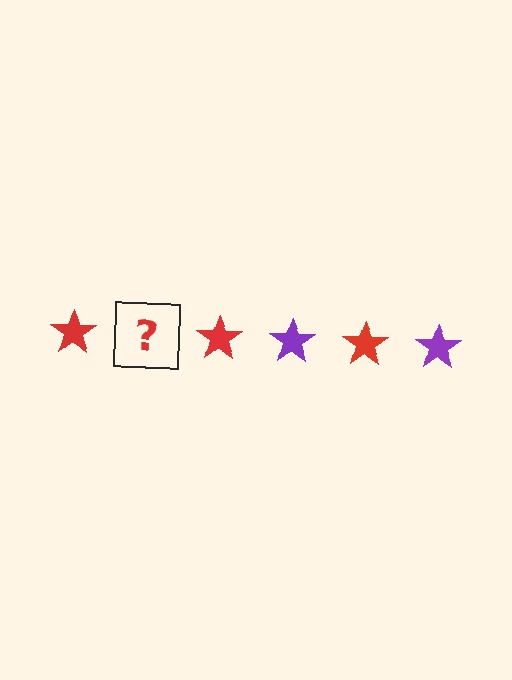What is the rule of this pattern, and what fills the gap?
The rule is that the pattern cycles through red, purple stars. The gap should be filled with a purple star.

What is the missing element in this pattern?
The missing element is a purple star.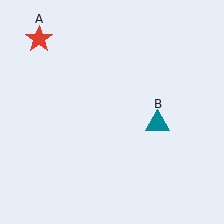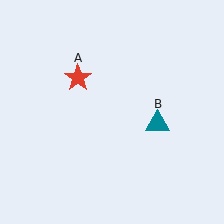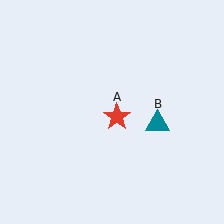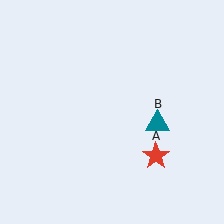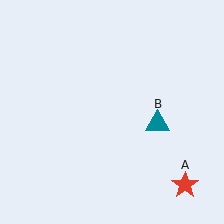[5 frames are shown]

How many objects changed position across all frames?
1 object changed position: red star (object A).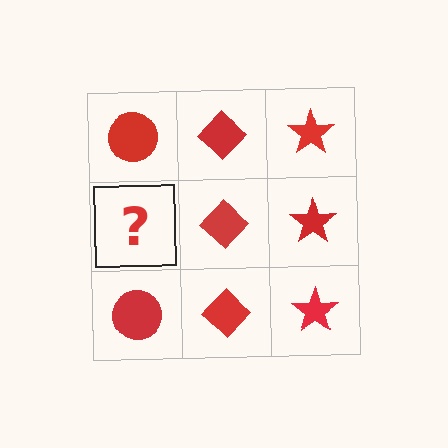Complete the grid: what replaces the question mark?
The question mark should be replaced with a red circle.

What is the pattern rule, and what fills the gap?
The rule is that each column has a consistent shape. The gap should be filled with a red circle.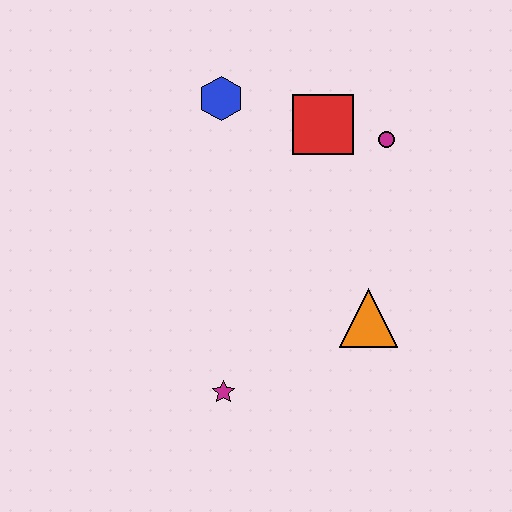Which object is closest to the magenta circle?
The red square is closest to the magenta circle.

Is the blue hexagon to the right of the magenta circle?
No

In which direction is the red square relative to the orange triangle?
The red square is above the orange triangle.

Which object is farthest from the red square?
The magenta star is farthest from the red square.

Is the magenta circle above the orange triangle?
Yes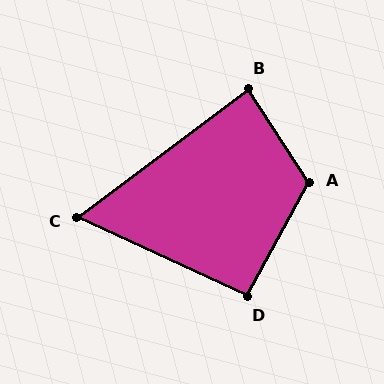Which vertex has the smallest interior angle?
C, at approximately 62 degrees.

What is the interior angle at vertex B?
Approximately 86 degrees (approximately right).